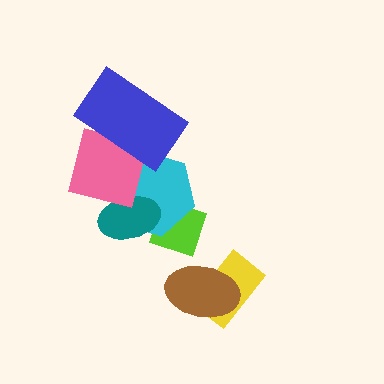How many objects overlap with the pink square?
3 objects overlap with the pink square.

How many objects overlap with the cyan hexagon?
4 objects overlap with the cyan hexagon.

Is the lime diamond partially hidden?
Yes, it is partially covered by another shape.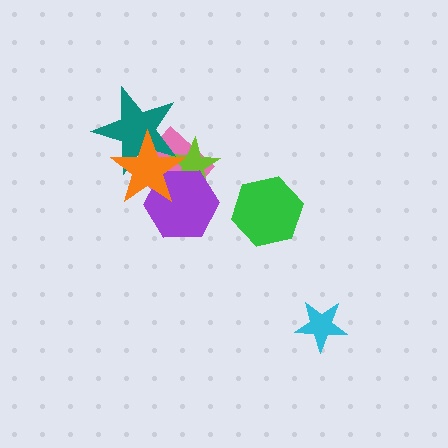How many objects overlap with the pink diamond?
4 objects overlap with the pink diamond.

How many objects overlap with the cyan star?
0 objects overlap with the cyan star.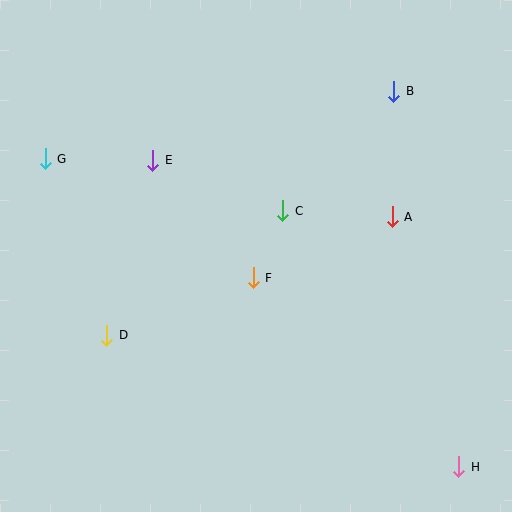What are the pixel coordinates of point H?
Point H is at (459, 467).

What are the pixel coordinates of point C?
Point C is at (283, 211).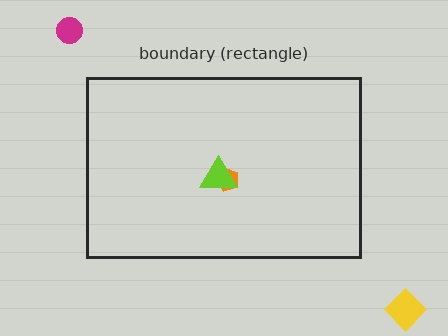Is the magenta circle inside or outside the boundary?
Outside.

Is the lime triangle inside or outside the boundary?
Inside.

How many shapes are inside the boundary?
2 inside, 2 outside.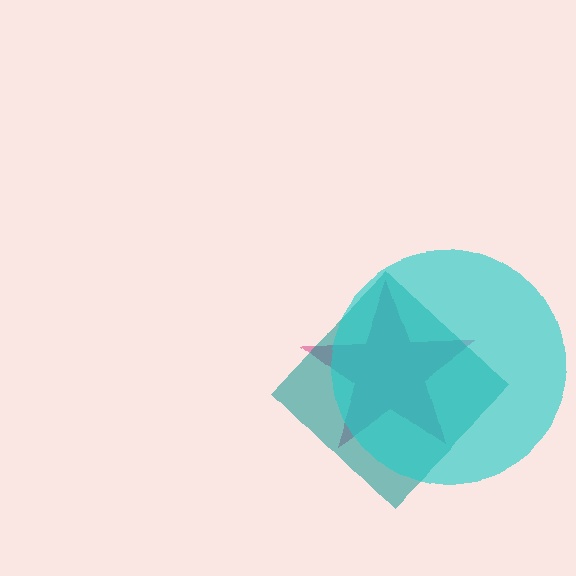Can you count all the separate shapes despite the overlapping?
Yes, there are 3 separate shapes.